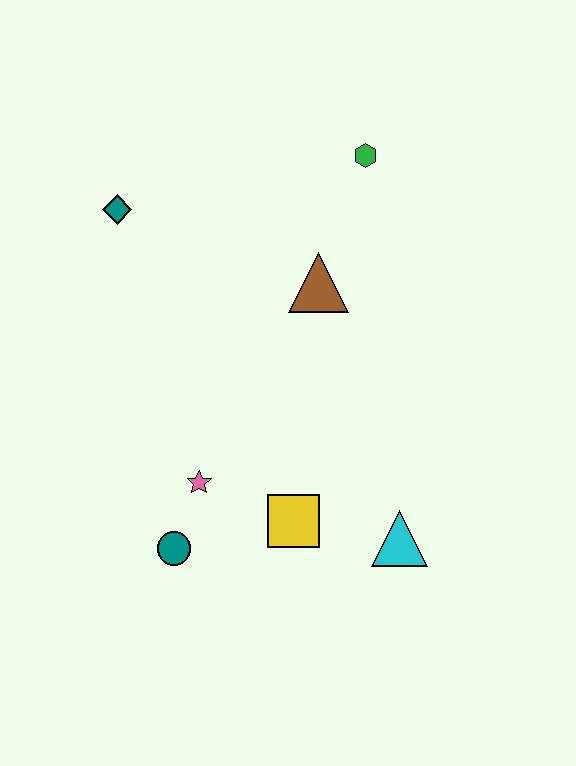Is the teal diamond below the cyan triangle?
No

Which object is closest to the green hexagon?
The brown triangle is closest to the green hexagon.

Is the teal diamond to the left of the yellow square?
Yes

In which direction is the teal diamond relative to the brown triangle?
The teal diamond is to the left of the brown triangle.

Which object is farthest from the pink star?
The green hexagon is farthest from the pink star.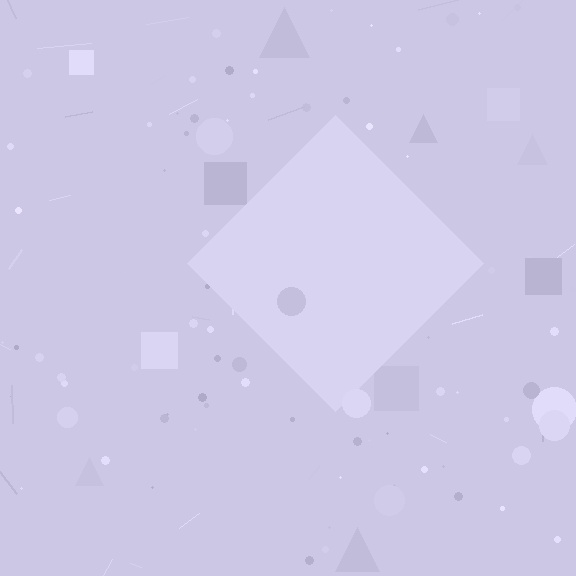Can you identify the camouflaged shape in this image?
The camouflaged shape is a diamond.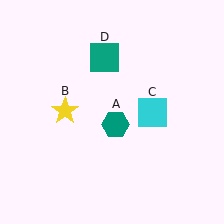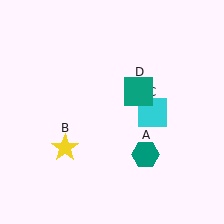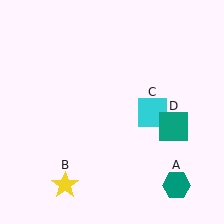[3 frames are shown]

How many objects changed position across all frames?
3 objects changed position: teal hexagon (object A), yellow star (object B), teal square (object D).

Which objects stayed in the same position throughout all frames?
Cyan square (object C) remained stationary.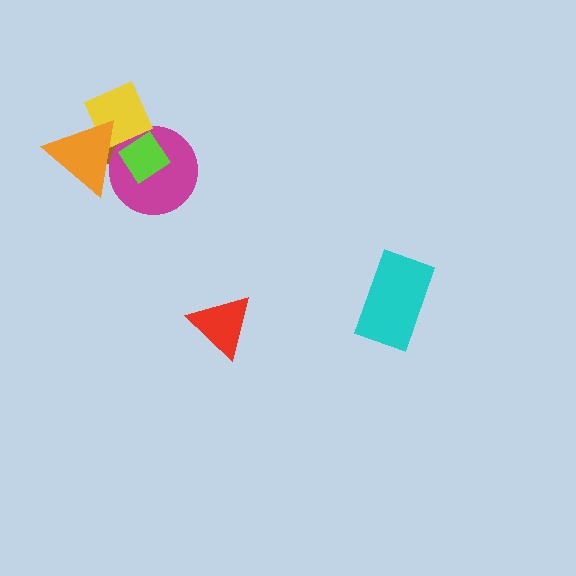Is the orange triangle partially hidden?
No, no other shape covers it.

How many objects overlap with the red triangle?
0 objects overlap with the red triangle.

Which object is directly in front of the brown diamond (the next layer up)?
The magenta circle is directly in front of the brown diamond.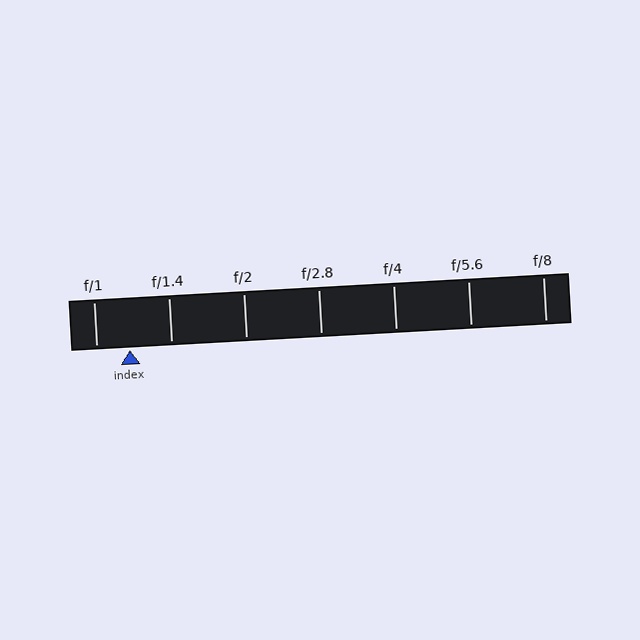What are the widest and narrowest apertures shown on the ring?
The widest aperture shown is f/1 and the narrowest is f/8.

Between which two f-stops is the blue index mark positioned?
The index mark is between f/1 and f/1.4.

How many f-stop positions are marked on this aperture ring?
There are 7 f-stop positions marked.